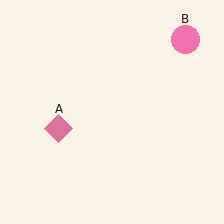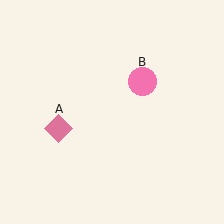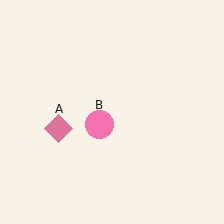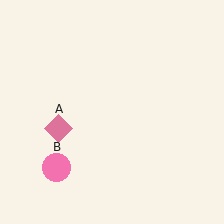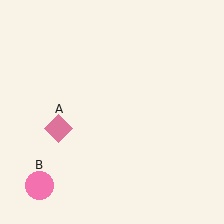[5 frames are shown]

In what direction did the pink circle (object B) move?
The pink circle (object B) moved down and to the left.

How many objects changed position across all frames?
1 object changed position: pink circle (object B).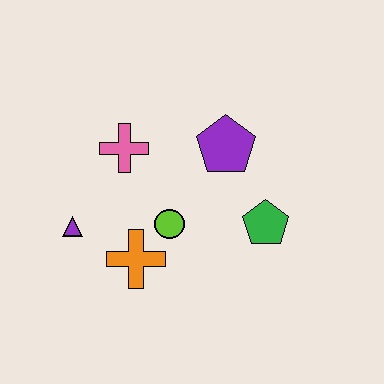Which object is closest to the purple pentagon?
The green pentagon is closest to the purple pentagon.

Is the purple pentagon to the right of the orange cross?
Yes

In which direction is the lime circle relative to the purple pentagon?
The lime circle is below the purple pentagon.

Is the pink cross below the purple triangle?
No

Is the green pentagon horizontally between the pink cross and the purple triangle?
No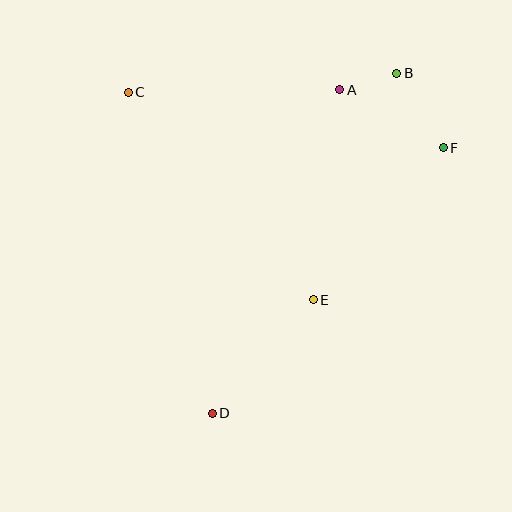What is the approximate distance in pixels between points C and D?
The distance between C and D is approximately 332 pixels.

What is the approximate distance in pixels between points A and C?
The distance between A and C is approximately 212 pixels.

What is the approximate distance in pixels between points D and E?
The distance between D and E is approximately 152 pixels.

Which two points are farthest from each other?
Points B and D are farthest from each other.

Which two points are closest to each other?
Points A and B are closest to each other.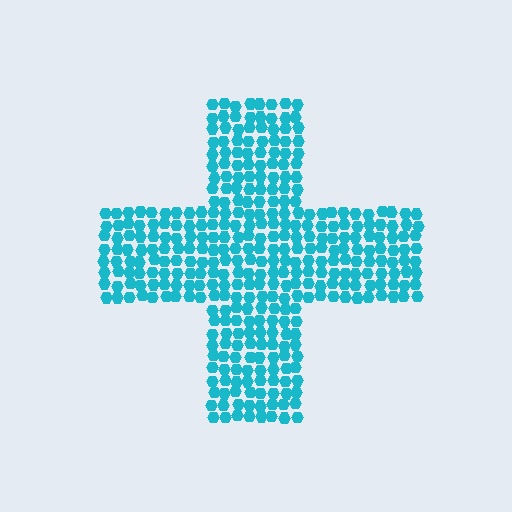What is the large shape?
The large shape is a cross.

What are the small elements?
The small elements are hexagons.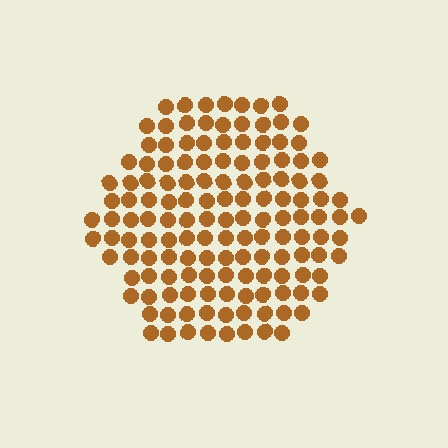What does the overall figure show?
The overall figure shows a hexagon.